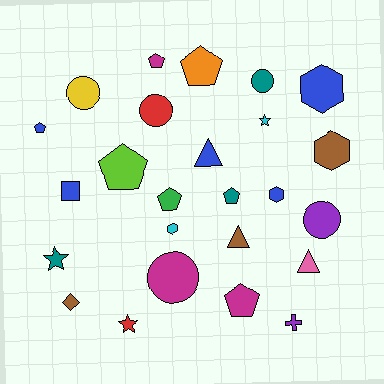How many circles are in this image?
There are 5 circles.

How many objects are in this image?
There are 25 objects.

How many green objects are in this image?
There is 1 green object.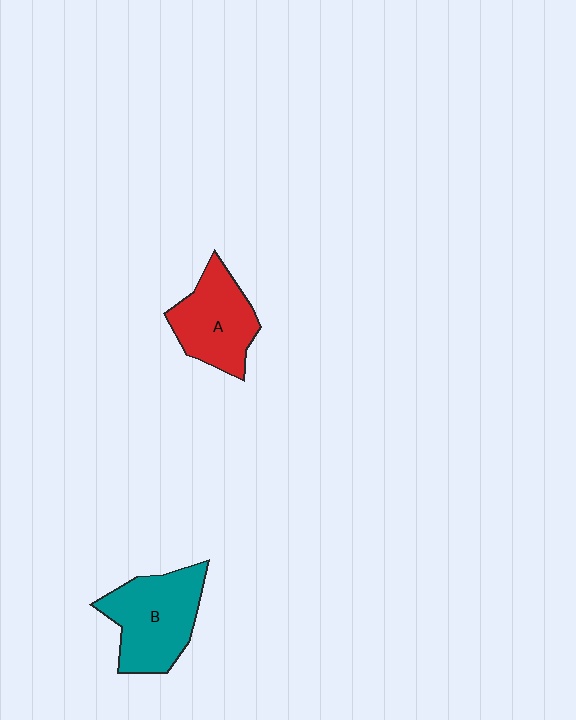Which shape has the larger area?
Shape B (teal).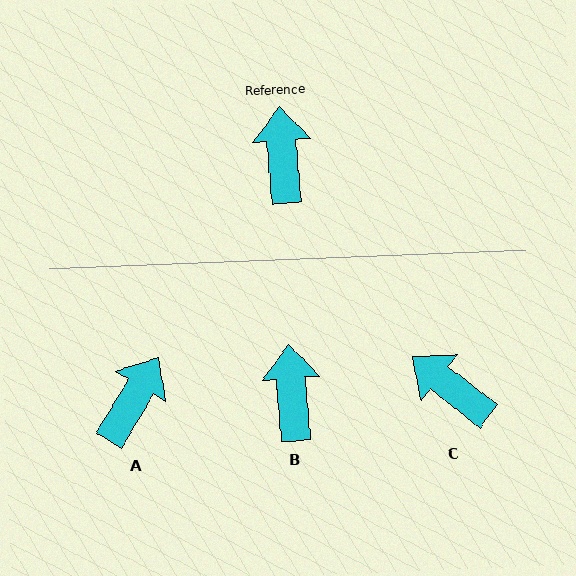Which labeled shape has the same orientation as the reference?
B.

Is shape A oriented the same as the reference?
No, it is off by about 35 degrees.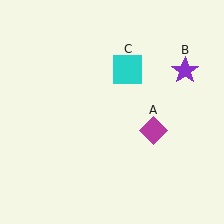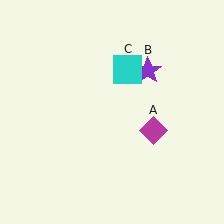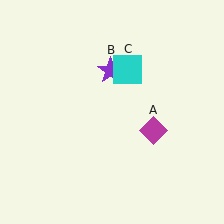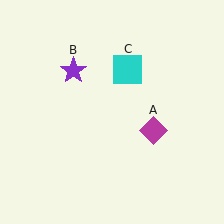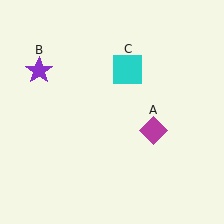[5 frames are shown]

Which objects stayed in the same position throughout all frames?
Magenta diamond (object A) and cyan square (object C) remained stationary.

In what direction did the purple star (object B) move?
The purple star (object B) moved left.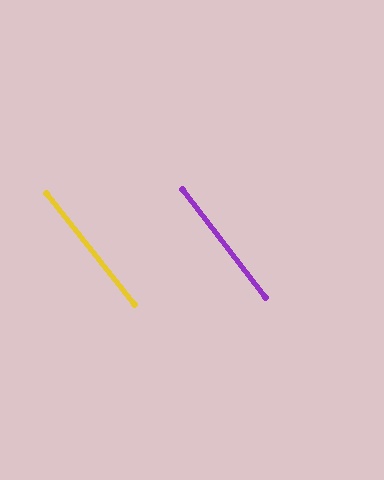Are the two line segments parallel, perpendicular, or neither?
Parallel — their directions differ by only 1.0°.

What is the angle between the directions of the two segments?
Approximately 1 degree.